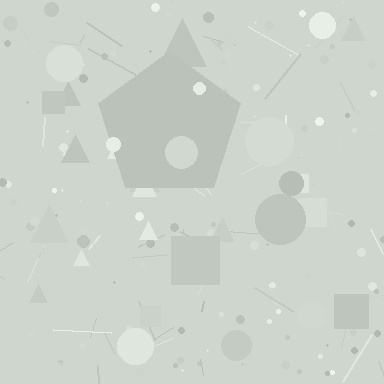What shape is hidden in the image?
A pentagon is hidden in the image.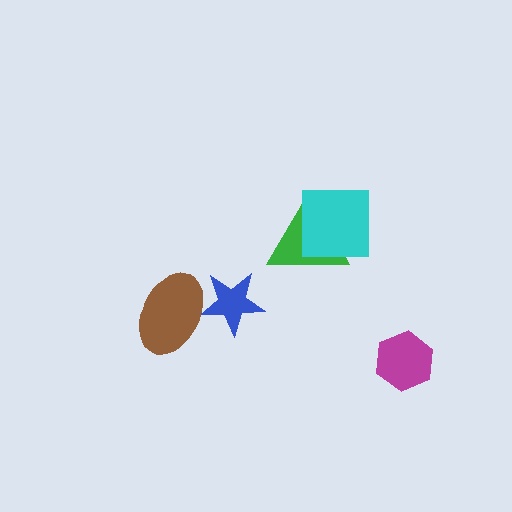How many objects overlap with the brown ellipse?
1 object overlaps with the brown ellipse.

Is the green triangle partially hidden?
Yes, it is partially covered by another shape.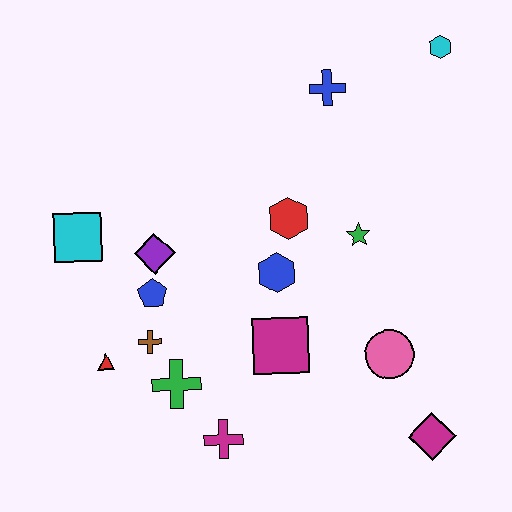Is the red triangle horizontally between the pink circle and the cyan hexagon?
No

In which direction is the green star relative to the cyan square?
The green star is to the right of the cyan square.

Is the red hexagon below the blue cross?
Yes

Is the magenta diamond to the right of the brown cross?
Yes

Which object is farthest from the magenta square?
The cyan hexagon is farthest from the magenta square.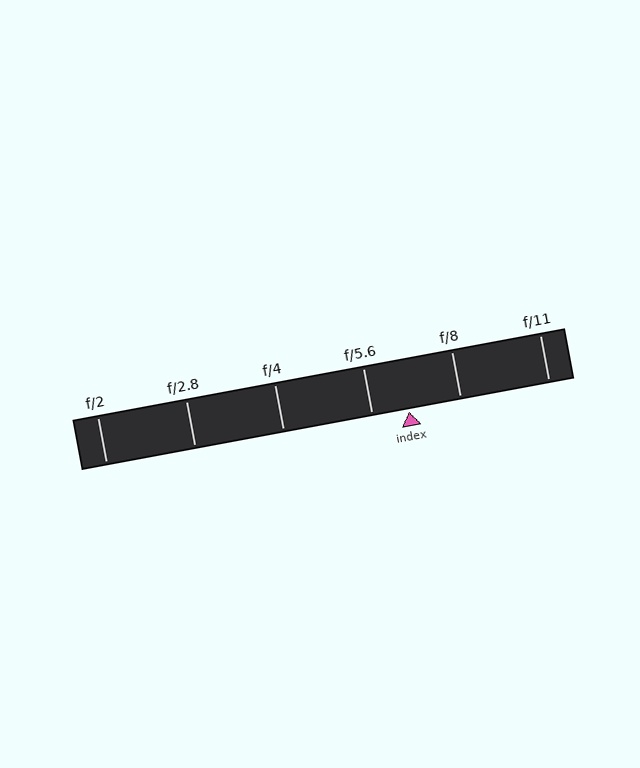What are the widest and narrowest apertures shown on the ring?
The widest aperture shown is f/2 and the narrowest is f/11.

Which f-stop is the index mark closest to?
The index mark is closest to f/5.6.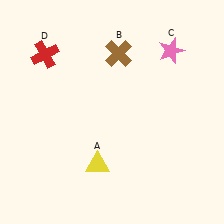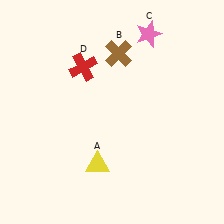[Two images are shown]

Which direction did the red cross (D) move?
The red cross (D) moved right.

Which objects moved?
The objects that moved are: the pink star (C), the red cross (D).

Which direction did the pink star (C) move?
The pink star (C) moved left.